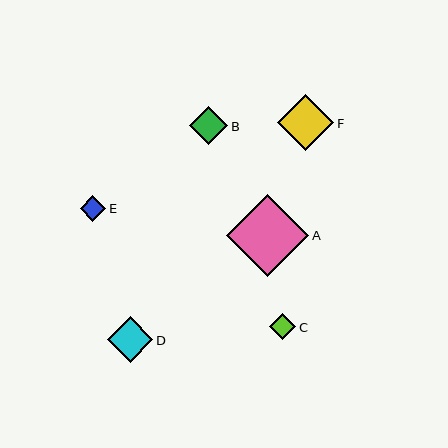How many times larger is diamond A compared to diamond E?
Diamond A is approximately 3.2 times the size of diamond E.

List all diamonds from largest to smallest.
From largest to smallest: A, F, D, B, C, E.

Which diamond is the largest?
Diamond A is the largest with a size of approximately 82 pixels.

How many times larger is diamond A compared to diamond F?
Diamond A is approximately 1.5 times the size of diamond F.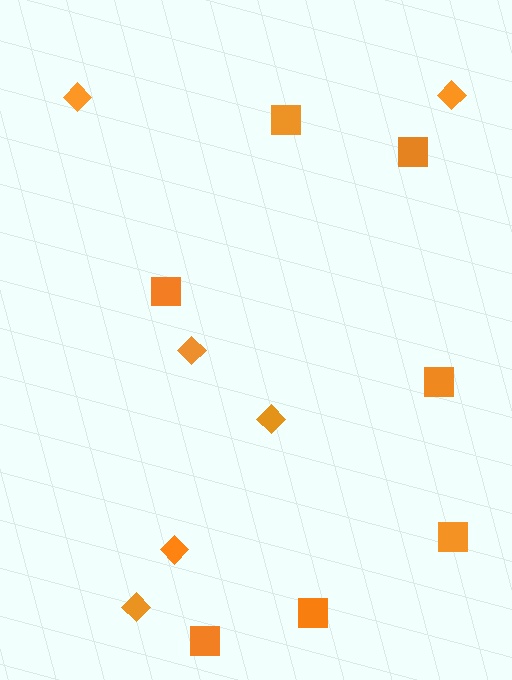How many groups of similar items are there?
There are 2 groups: one group of diamonds (6) and one group of squares (7).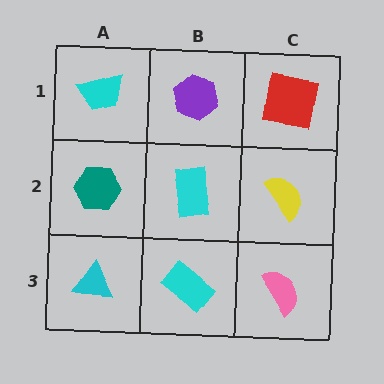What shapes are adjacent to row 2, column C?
A red square (row 1, column C), a pink semicircle (row 3, column C), a cyan rectangle (row 2, column B).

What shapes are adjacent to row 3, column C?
A yellow semicircle (row 2, column C), a cyan rectangle (row 3, column B).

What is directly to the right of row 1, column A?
A purple hexagon.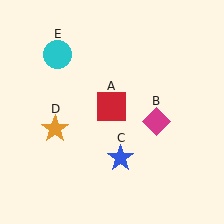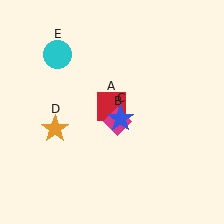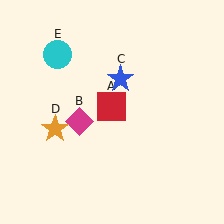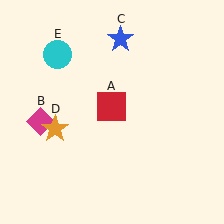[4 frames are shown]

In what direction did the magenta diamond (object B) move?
The magenta diamond (object B) moved left.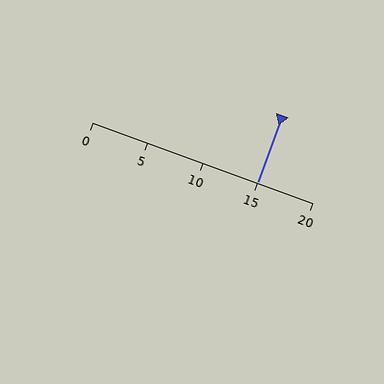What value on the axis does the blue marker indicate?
The marker indicates approximately 15.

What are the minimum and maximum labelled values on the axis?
The axis runs from 0 to 20.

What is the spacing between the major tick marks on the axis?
The major ticks are spaced 5 apart.